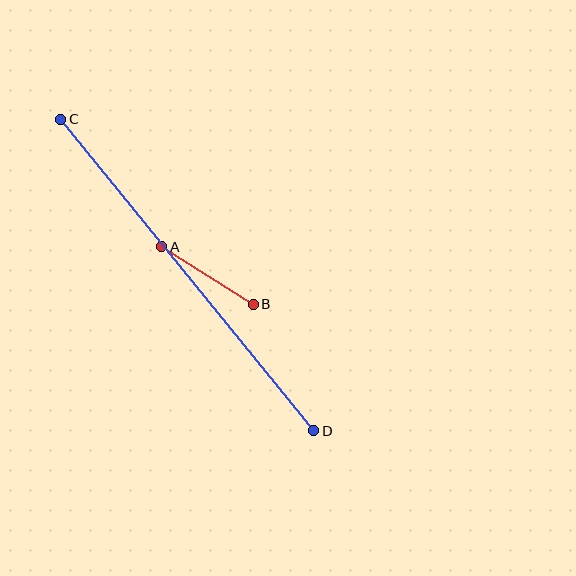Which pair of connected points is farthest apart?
Points C and D are farthest apart.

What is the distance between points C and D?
The distance is approximately 401 pixels.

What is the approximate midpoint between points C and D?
The midpoint is at approximately (187, 275) pixels.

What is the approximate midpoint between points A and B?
The midpoint is at approximately (207, 275) pixels.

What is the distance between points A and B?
The distance is approximately 108 pixels.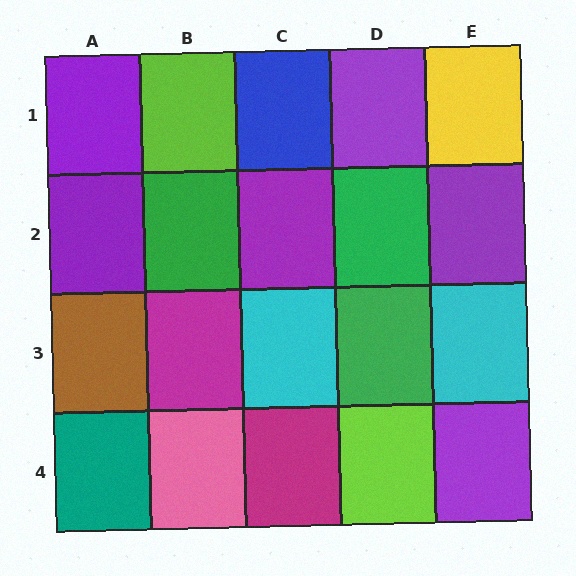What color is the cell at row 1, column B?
Lime.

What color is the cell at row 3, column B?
Magenta.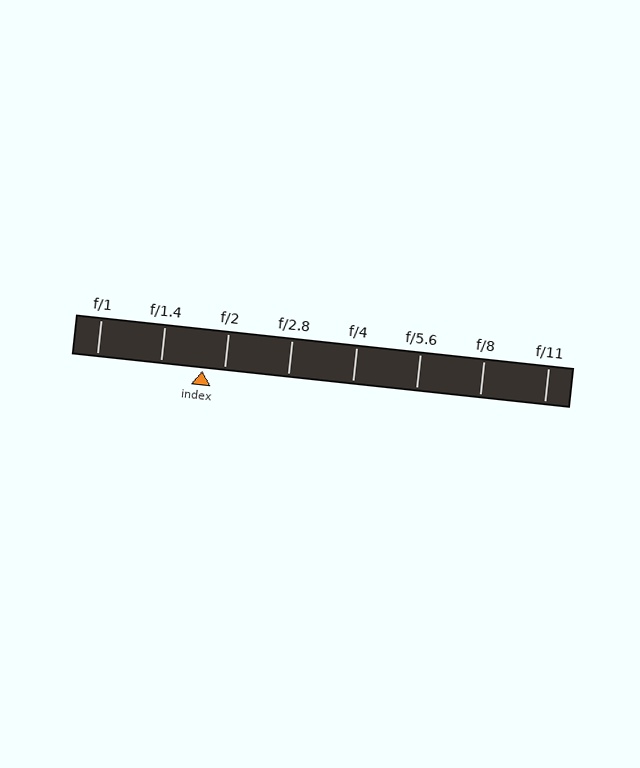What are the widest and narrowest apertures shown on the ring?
The widest aperture shown is f/1 and the narrowest is f/11.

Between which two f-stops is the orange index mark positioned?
The index mark is between f/1.4 and f/2.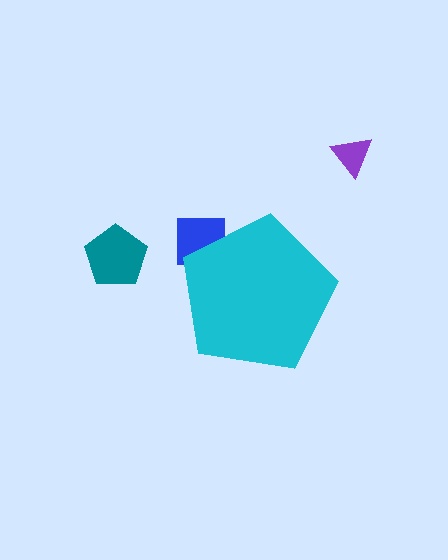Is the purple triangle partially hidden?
No, the purple triangle is fully visible.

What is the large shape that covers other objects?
A cyan pentagon.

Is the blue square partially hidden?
Yes, the blue square is partially hidden behind the cyan pentagon.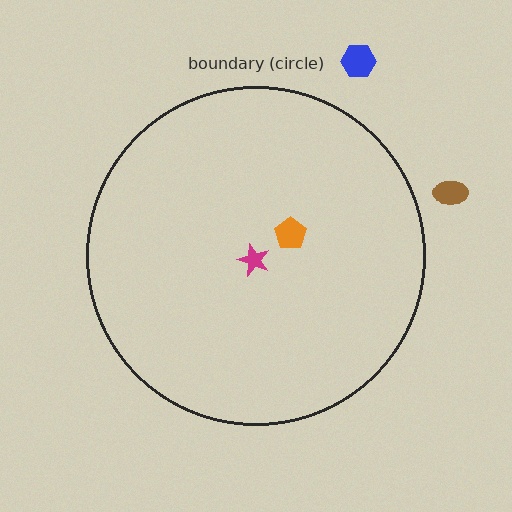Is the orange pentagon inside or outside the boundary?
Inside.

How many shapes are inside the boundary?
2 inside, 2 outside.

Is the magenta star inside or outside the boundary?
Inside.